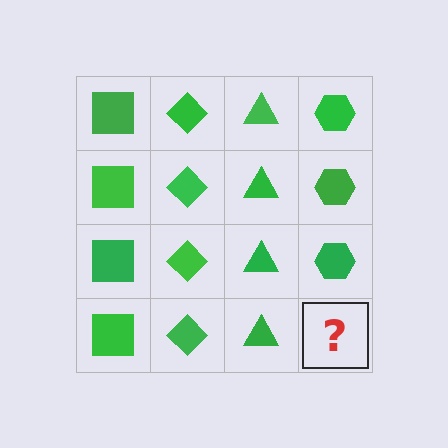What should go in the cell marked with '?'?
The missing cell should contain a green hexagon.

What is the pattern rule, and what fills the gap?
The rule is that each column has a consistent shape. The gap should be filled with a green hexagon.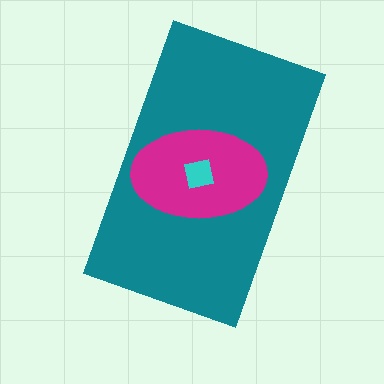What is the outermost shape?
The teal rectangle.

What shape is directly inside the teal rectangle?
The magenta ellipse.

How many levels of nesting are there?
3.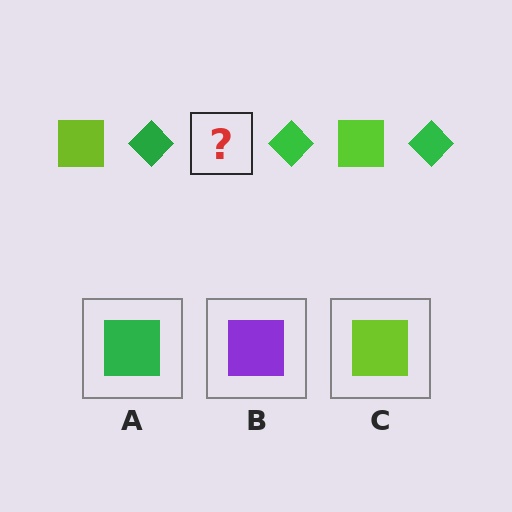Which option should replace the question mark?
Option C.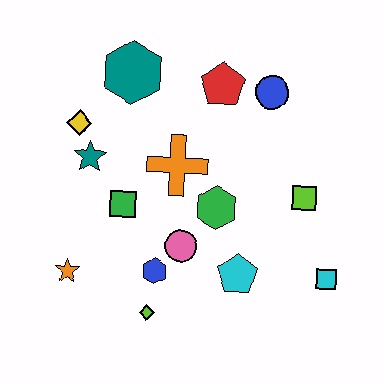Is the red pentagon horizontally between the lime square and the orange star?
Yes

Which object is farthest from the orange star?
The blue circle is farthest from the orange star.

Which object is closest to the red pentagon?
The blue circle is closest to the red pentagon.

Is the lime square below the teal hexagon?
Yes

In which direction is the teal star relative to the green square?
The teal star is above the green square.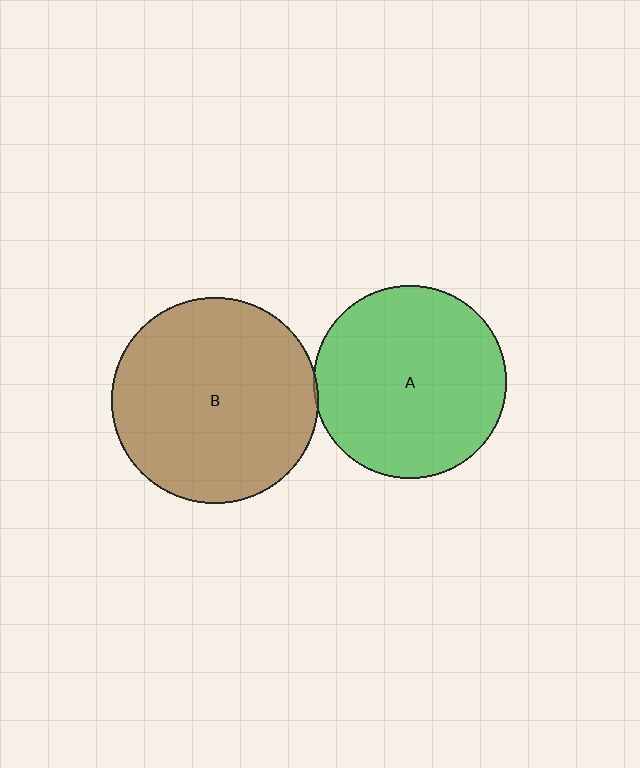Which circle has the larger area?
Circle B (brown).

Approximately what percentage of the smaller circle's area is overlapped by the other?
Approximately 5%.